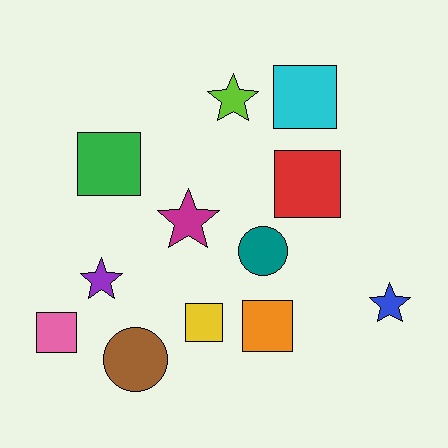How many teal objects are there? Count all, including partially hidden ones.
There is 1 teal object.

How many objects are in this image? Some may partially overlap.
There are 12 objects.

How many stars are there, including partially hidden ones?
There are 4 stars.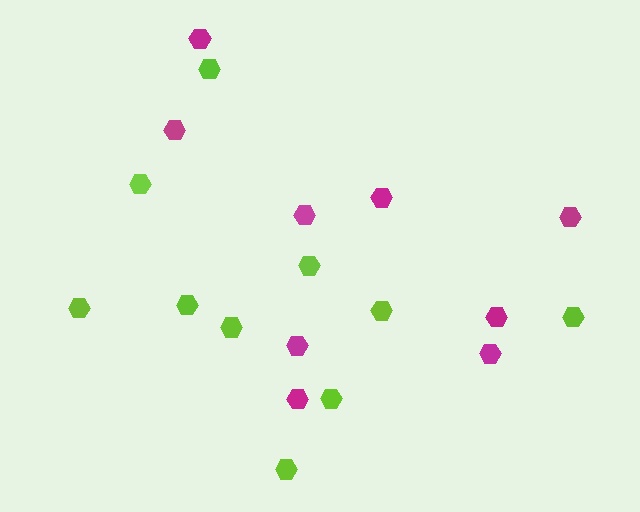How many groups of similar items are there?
There are 2 groups: one group of magenta hexagons (9) and one group of lime hexagons (10).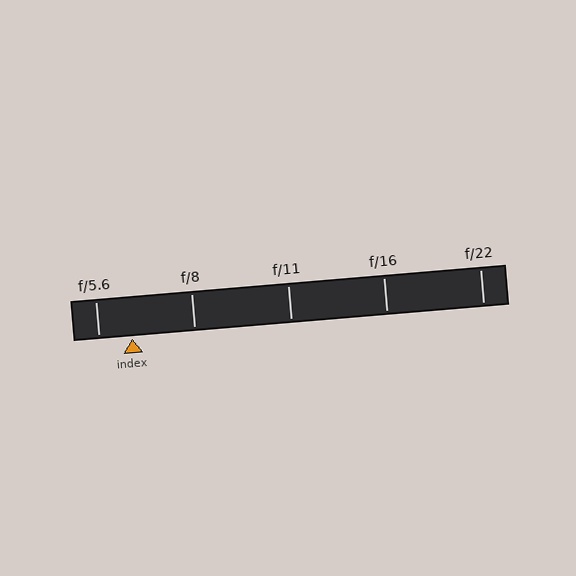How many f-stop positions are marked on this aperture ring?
There are 5 f-stop positions marked.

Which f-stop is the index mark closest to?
The index mark is closest to f/5.6.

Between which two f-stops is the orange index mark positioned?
The index mark is between f/5.6 and f/8.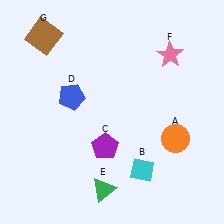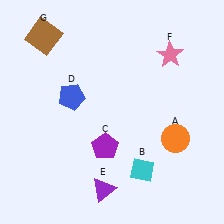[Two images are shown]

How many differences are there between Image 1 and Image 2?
There is 1 difference between the two images.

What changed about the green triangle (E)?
In Image 1, E is green. In Image 2, it changed to purple.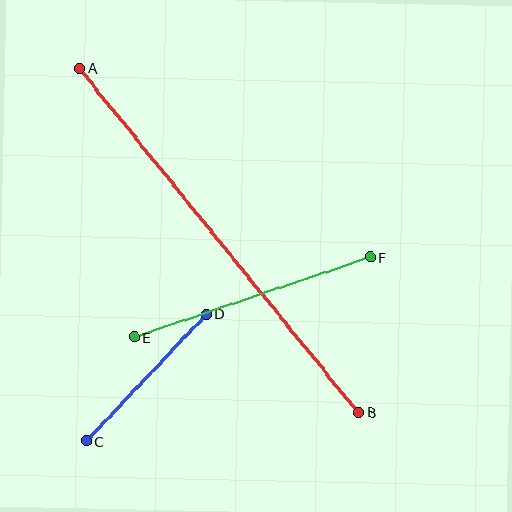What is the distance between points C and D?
The distance is approximately 174 pixels.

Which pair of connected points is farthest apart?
Points A and B are farthest apart.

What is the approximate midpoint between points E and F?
The midpoint is at approximately (252, 297) pixels.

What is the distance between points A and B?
The distance is approximately 443 pixels.